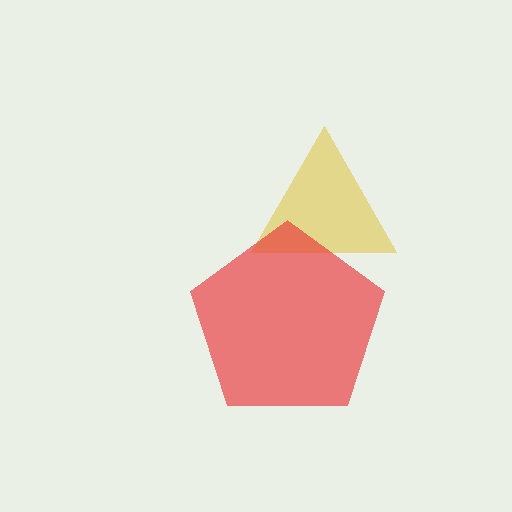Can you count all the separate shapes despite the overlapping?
Yes, there are 2 separate shapes.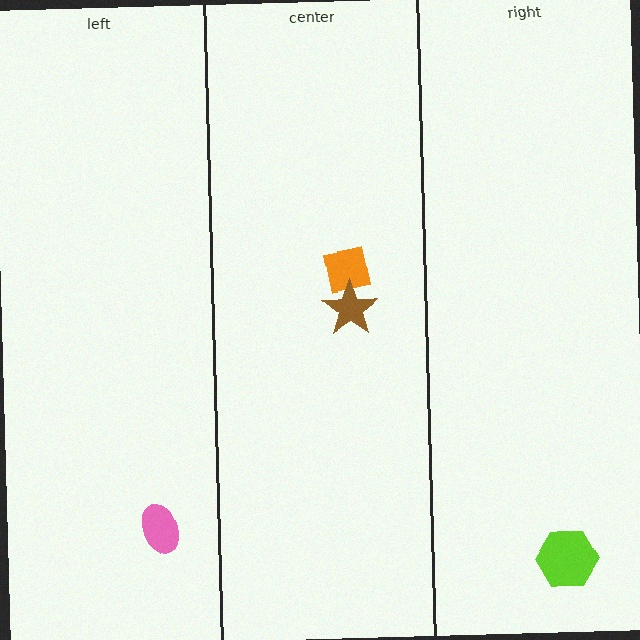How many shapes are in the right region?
1.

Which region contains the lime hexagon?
The right region.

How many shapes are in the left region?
1.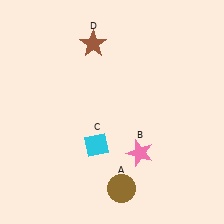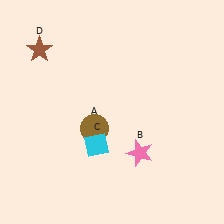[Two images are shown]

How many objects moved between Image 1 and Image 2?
2 objects moved between the two images.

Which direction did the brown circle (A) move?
The brown circle (A) moved up.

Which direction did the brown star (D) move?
The brown star (D) moved left.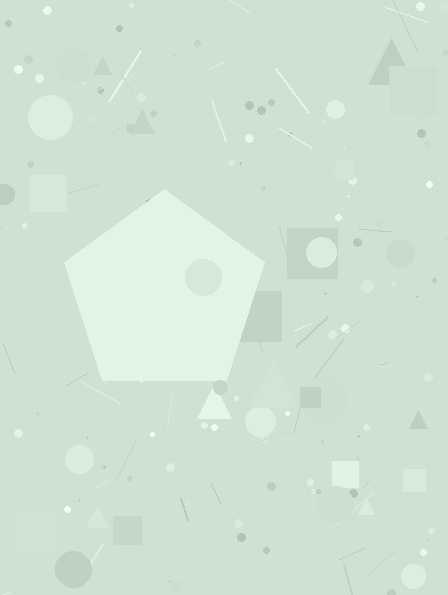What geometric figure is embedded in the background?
A pentagon is embedded in the background.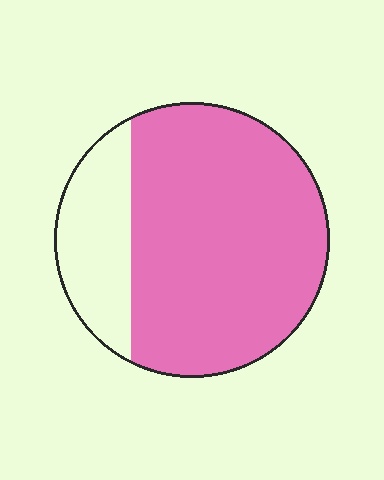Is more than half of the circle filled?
Yes.